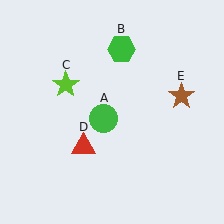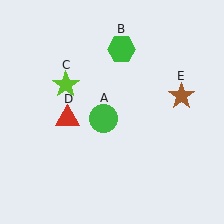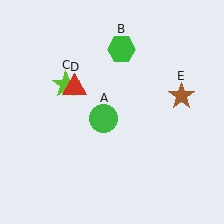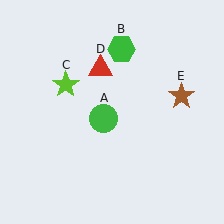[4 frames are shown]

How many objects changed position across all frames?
1 object changed position: red triangle (object D).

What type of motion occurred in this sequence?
The red triangle (object D) rotated clockwise around the center of the scene.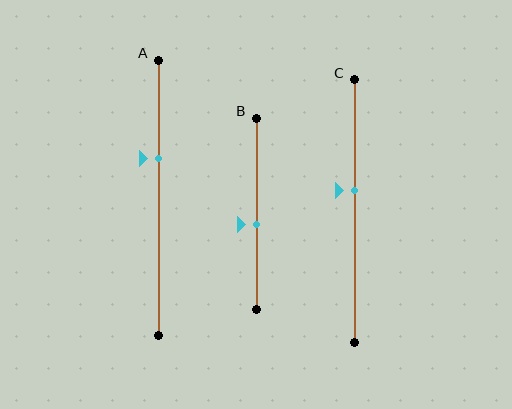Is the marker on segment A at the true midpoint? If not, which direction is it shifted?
No, the marker on segment A is shifted upward by about 14% of the segment length.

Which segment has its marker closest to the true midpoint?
Segment B has its marker closest to the true midpoint.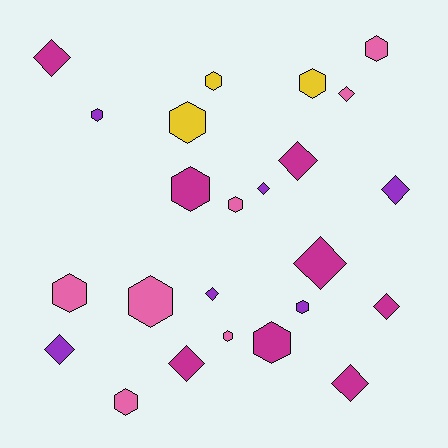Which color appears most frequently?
Magenta, with 8 objects.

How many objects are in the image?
There are 24 objects.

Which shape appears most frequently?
Hexagon, with 13 objects.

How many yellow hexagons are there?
There are 3 yellow hexagons.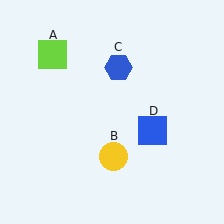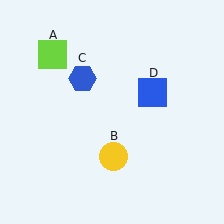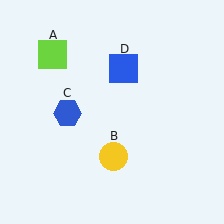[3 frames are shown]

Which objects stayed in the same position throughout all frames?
Lime square (object A) and yellow circle (object B) remained stationary.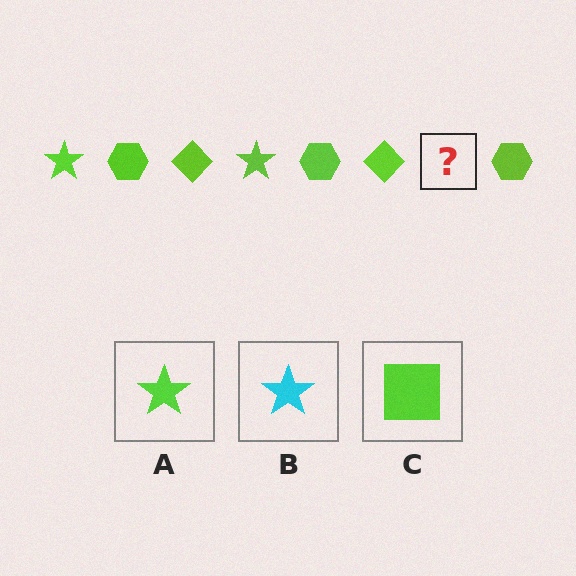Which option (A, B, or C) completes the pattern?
A.